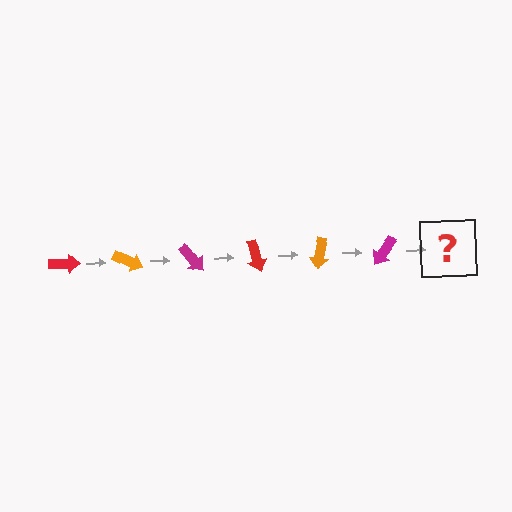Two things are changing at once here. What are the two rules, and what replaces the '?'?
The two rules are that it rotates 25 degrees each step and the color cycles through red, orange, and magenta. The '?' should be a red arrow, rotated 150 degrees from the start.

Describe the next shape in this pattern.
It should be a red arrow, rotated 150 degrees from the start.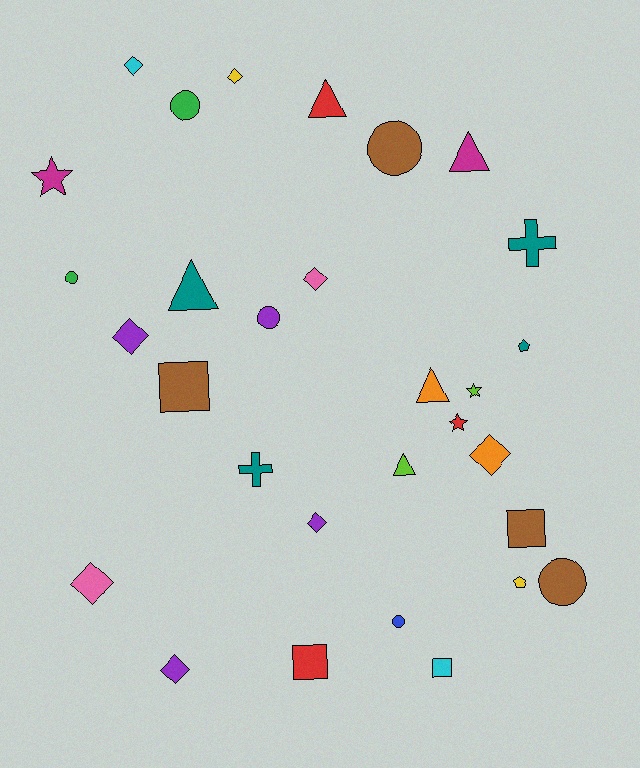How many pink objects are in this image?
There are 2 pink objects.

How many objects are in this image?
There are 30 objects.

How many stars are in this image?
There are 3 stars.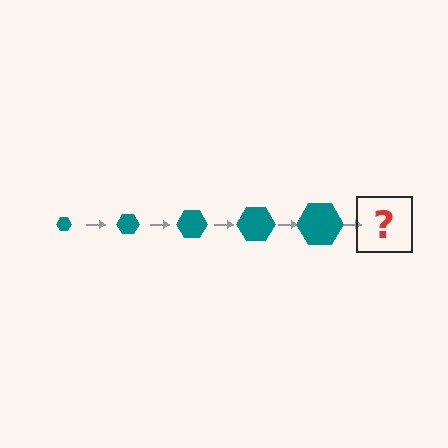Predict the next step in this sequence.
The next step is a teal hexagon, larger than the previous one.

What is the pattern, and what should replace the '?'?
The pattern is that the hexagon gets progressively larger each step. The '?' should be a teal hexagon, larger than the previous one.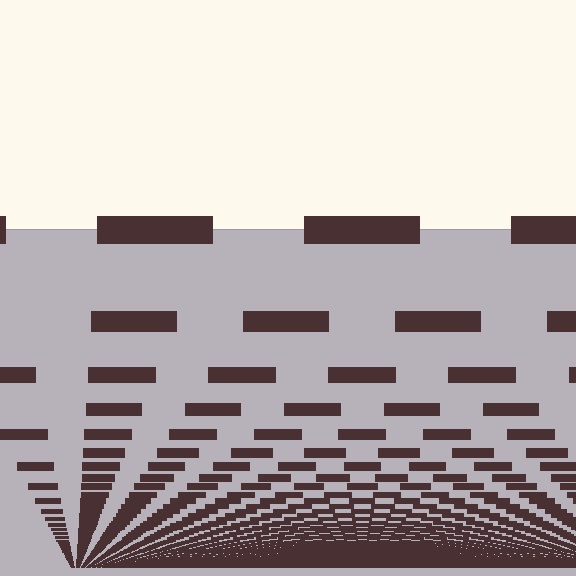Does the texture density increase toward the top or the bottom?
Density increases toward the bottom.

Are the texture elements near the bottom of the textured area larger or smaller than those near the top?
Smaller. The gradient is inverted — elements near the bottom are smaller and denser.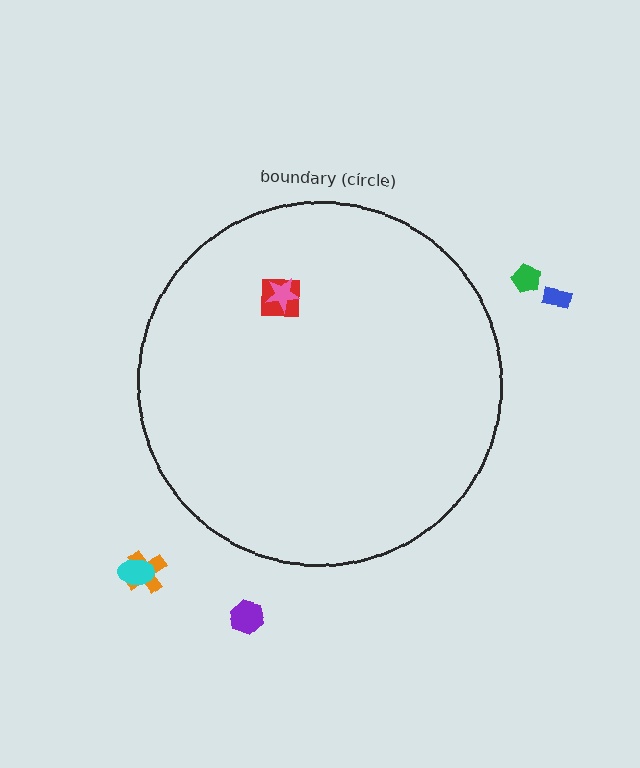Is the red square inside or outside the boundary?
Inside.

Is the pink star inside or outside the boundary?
Inside.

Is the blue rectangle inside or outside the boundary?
Outside.